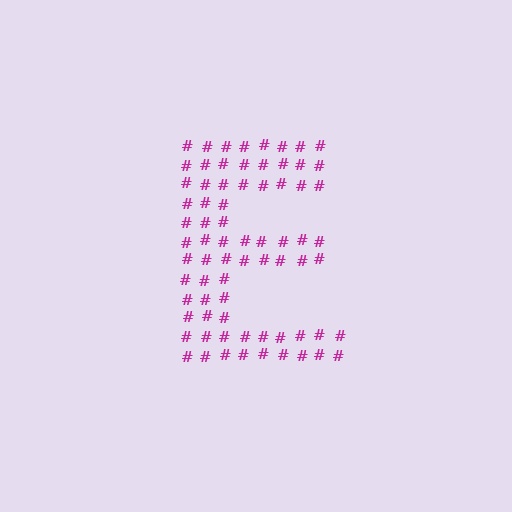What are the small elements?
The small elements are hash symbols.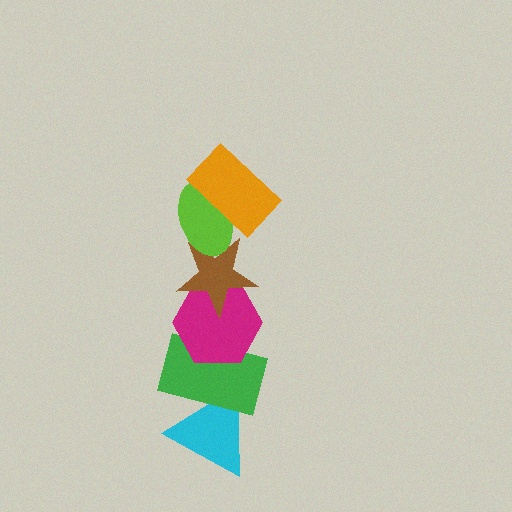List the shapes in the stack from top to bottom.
From top to bottom: the orange rectangle, the lime ellipse, the brown star, the magenta hexagon, the green rectangle, the cyan triangle.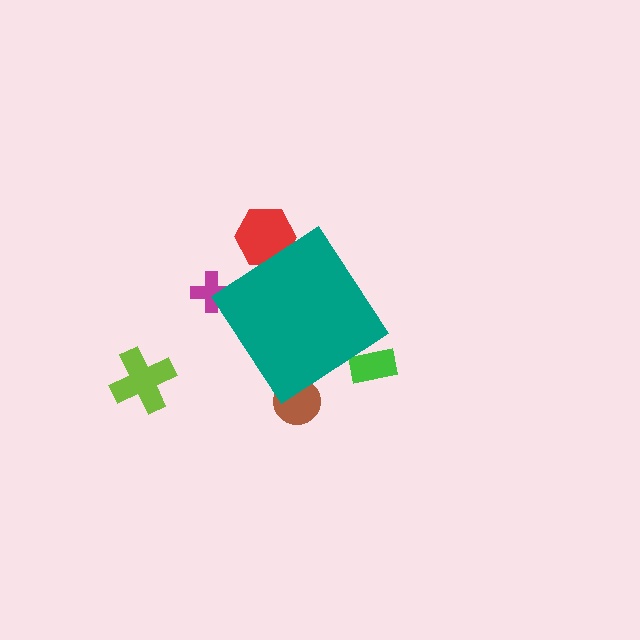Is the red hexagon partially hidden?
Yes, the red hexagon is partially hidden behind the teal diamond.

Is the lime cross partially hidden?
No, the lime cross is fully visible.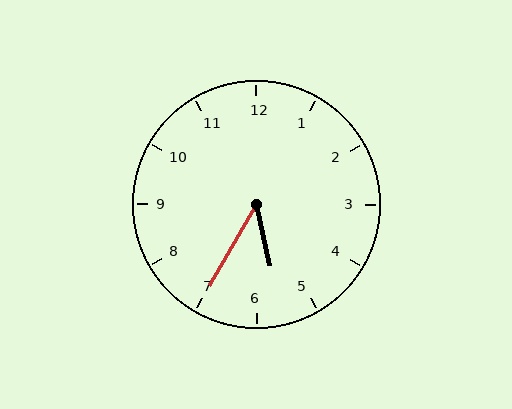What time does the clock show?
5:35.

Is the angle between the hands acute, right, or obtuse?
It is acute.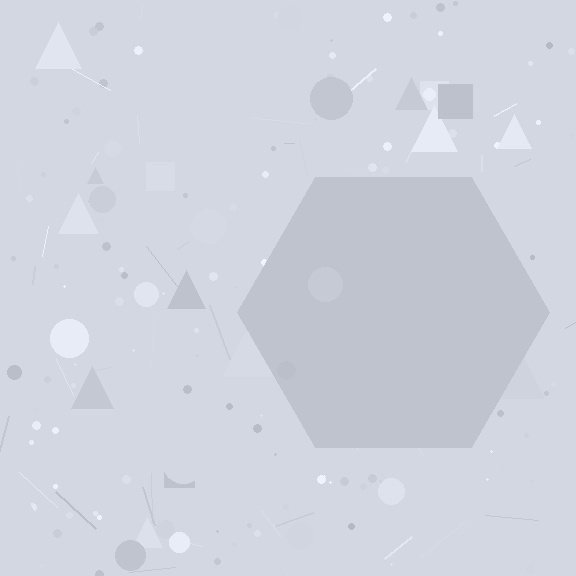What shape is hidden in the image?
A hexagon is hidden in the image.